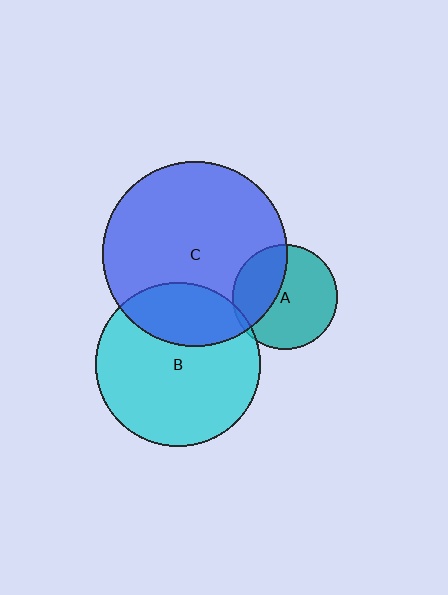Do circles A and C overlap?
Yes.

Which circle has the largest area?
Circle C (blue).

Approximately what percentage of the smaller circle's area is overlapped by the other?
Approximately 35%.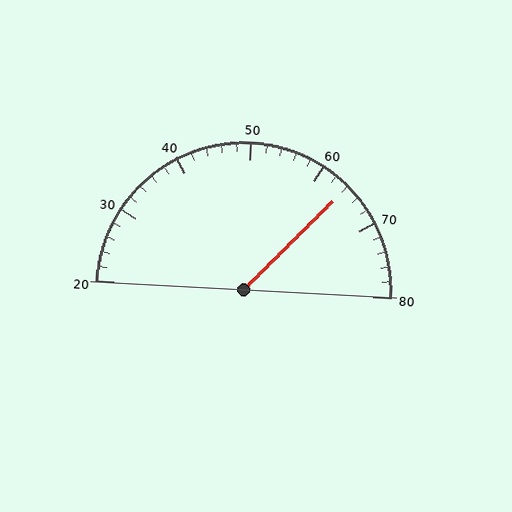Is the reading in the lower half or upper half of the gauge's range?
The reading is in the upper half of the range (20 to 80).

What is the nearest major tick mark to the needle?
The nearest major tick mark is 60.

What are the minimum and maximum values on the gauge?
The gauge ranges from 20 to 80.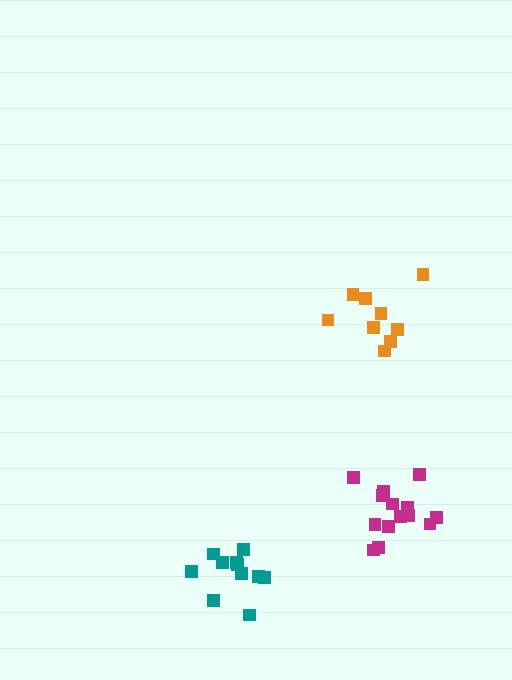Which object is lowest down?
The teal cluster is bottommost.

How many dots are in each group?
Group 1: 9 dots, Group 2: 11 dots, Group 3: 14 dots (34 total).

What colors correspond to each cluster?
The clusters are colored: orange, teal, magenta.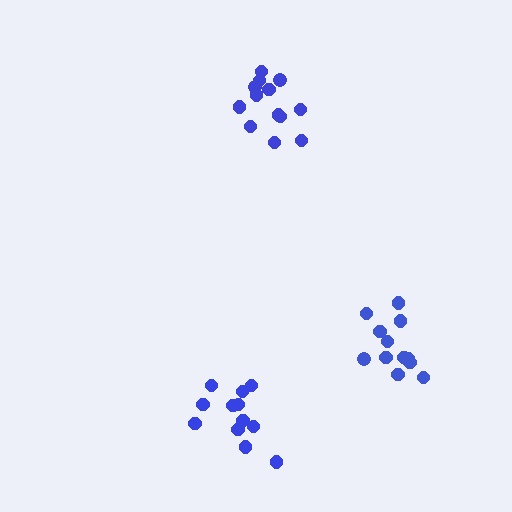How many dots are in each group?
Group 1: 13 dots, Group 2: 12 dots, Group 3: 12 dots (37 total).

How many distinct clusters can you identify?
There are 3 distinct clusters.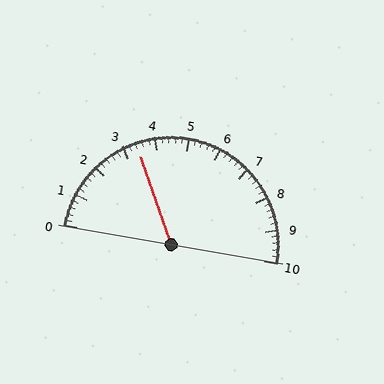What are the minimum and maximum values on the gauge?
The gauge ranges from 0 to 10.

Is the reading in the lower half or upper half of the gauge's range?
The reading is in the lower half of the range (0 to 10).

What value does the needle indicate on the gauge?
The needle indicates approximately 3.4.